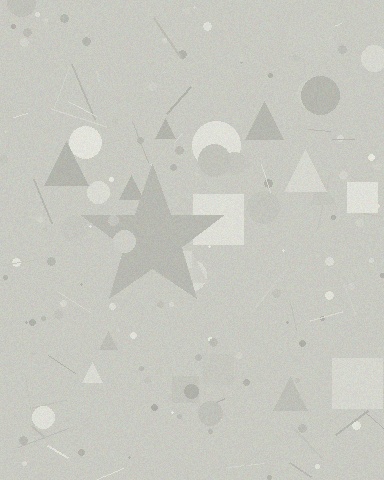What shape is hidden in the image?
A star is hidden in the image.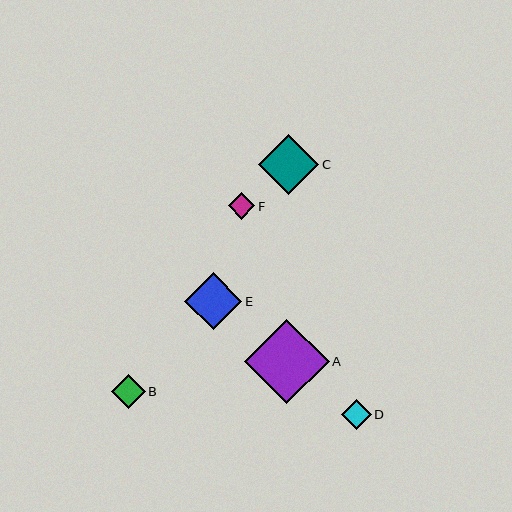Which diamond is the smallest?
Diamond F is the smallest with a size of approximately 27 pixels.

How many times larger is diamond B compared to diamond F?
Diamond B is approximately 1.3 times the size of diamond F.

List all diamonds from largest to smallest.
From largest to smallest: A, C, E, B, D, F.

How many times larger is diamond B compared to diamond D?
Diamond B is approximately 1.1 times the size of diamond D.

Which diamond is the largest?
Diamond A is the largest with a size of approximately 84 pixels.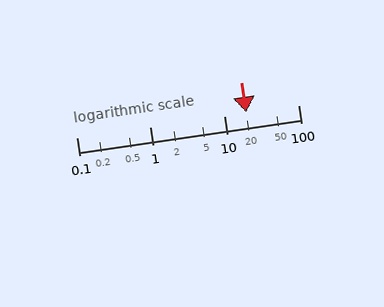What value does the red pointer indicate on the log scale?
The pointer indicates approximately 20.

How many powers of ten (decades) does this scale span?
The scale spans 3 decades, from 0.1 to 100.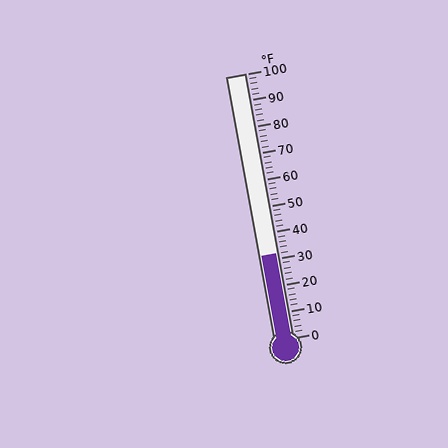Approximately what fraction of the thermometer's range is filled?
The thermometer is filled to approximately 30% of its range.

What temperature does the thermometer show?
The thermometer shows approximately 32°F.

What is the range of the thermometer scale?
The thermometer scale ranges from 0°F to 100°F.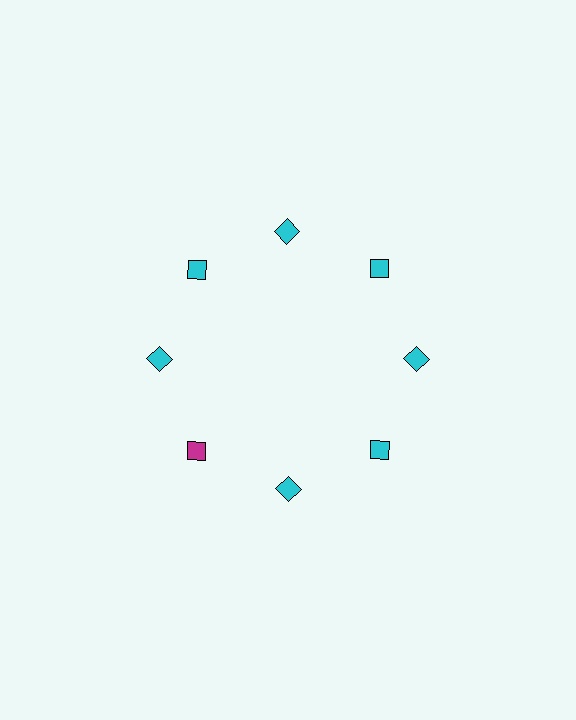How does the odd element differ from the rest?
It has a different color: magenta instead of cyan.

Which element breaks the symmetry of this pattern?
The magenta diamond at roughly the 8 o'clock position breaks the symmetry. All other shapes are cyan diamonds.